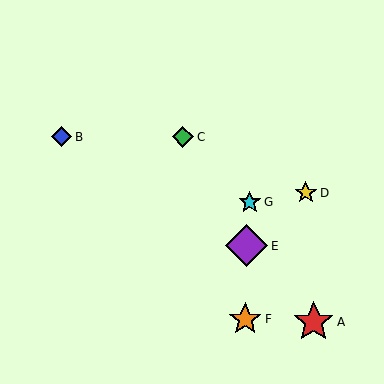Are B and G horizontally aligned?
No, B is at y≈137 and G is at y≈202.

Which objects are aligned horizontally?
Objects B, C are aligned horizontally.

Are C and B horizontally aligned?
Yes, both are at y≈137.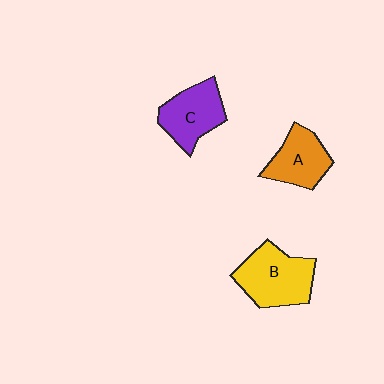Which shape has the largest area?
Shape B (yellow).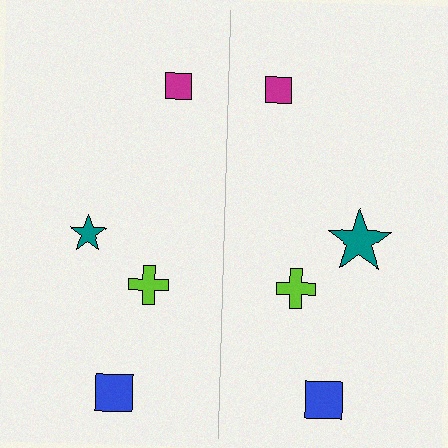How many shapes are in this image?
There are 8 shapes in this image.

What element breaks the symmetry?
The teal star on the right side has a different size than its mirror counterpart.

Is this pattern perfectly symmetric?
No, the pattern is not perfectly symmetric. The teal star on the right side has a different size than its mirror counterpart.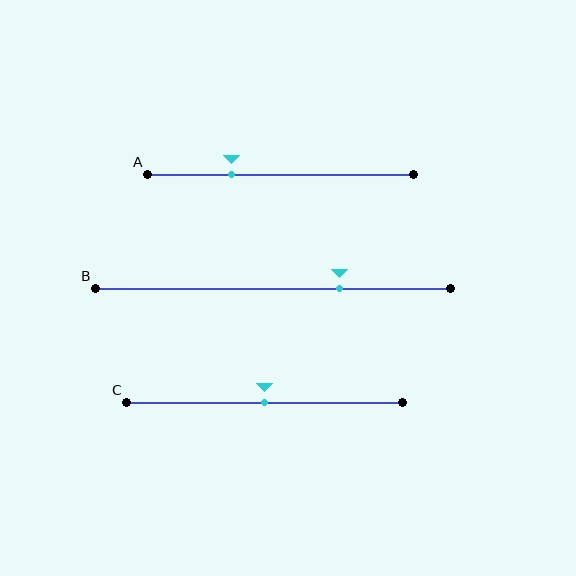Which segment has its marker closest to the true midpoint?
Segment C has its marker closest to the true midpoint.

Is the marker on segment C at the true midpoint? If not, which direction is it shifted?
Yes, the marker on segment C is at the true midpoint.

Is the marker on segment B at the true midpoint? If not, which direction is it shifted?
No, the marker on segment B is shifted to the right by about 19% of the segment length.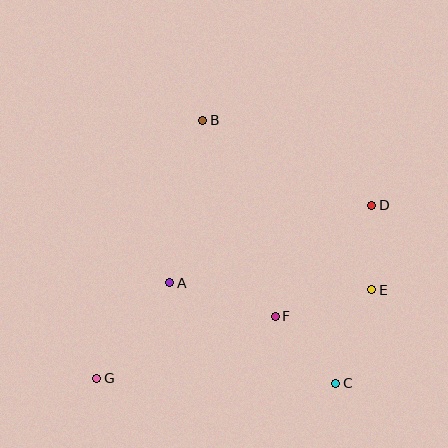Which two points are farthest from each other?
Points D and G are farthest from each other.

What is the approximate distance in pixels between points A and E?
The distance between A and E is approximately 202 pixels.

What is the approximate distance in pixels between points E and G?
The distance between E and G is approximately 289 pixels.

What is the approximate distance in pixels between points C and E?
The distance between C and E is approximately 100 pixels.